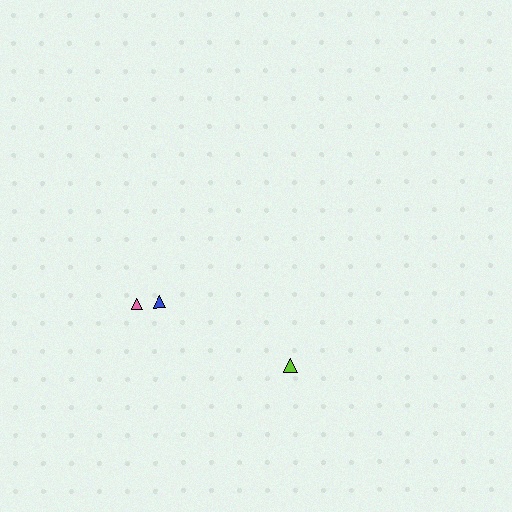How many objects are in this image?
There are 3 objects.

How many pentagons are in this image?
There are no pentagons.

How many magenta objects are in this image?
There are no magenta objects.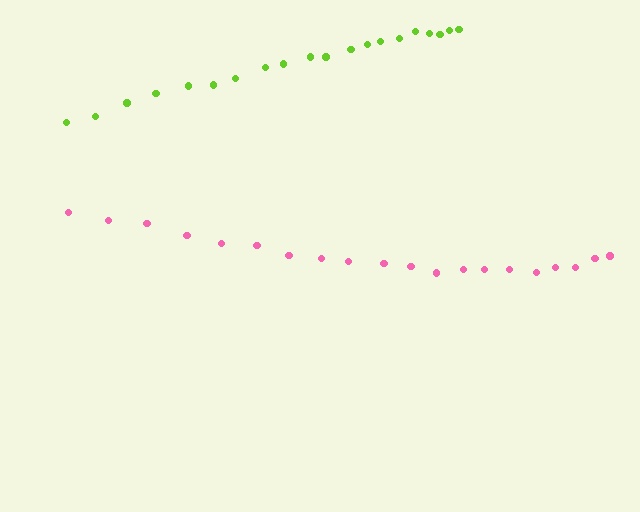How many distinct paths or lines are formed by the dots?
There are 2 distinct paths.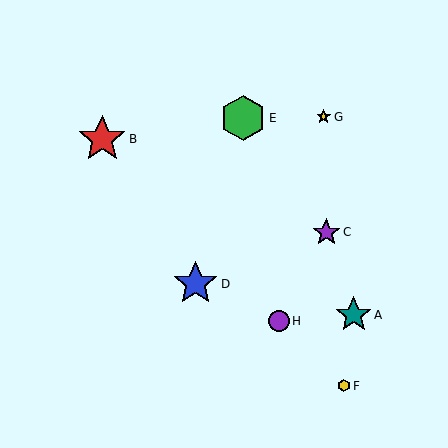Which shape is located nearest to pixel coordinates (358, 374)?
The yellow hexagon (labeled F) at (344, 386) is nearest to that location.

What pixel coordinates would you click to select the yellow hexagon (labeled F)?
Click at (344, 386) to select the yellow hexagon F.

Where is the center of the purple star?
The center of the purple star is at (326, 232).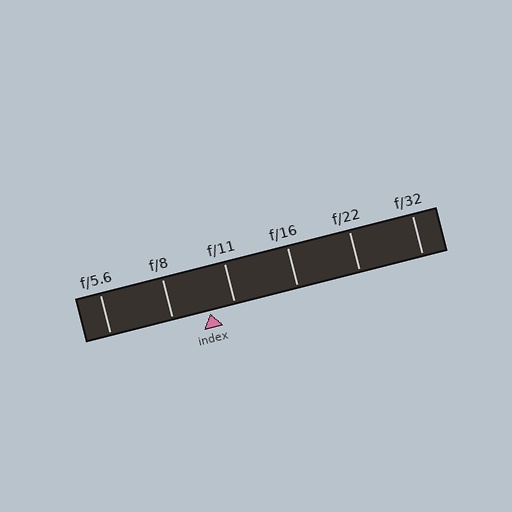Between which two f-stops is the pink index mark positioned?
The index mark is between f/8 and f/11.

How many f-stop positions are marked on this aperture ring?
There are 6 f-stop positions marked.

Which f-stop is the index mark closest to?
The index mark is closest to f/11.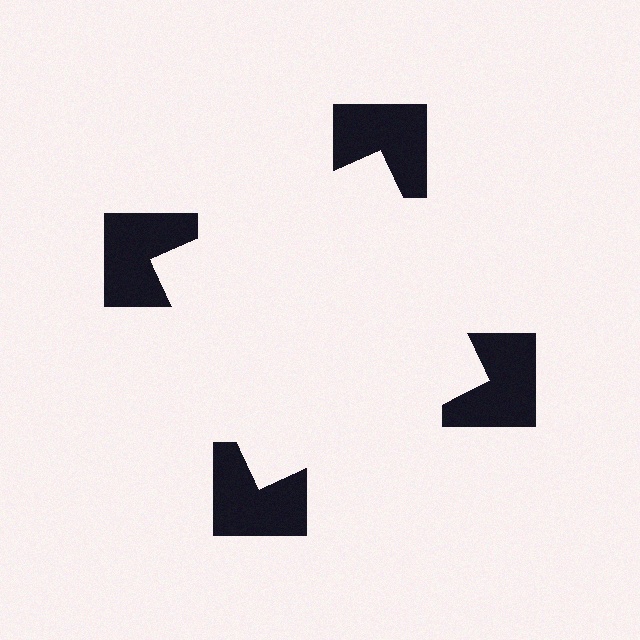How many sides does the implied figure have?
4 sides.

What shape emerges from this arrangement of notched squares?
An illusory square — its edges are inferred from the aligned wedge cuts in the notched squares, not physically drawn.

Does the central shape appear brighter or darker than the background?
It typically appears slightly brighter than the background, even though no actual brightness change is drawn.